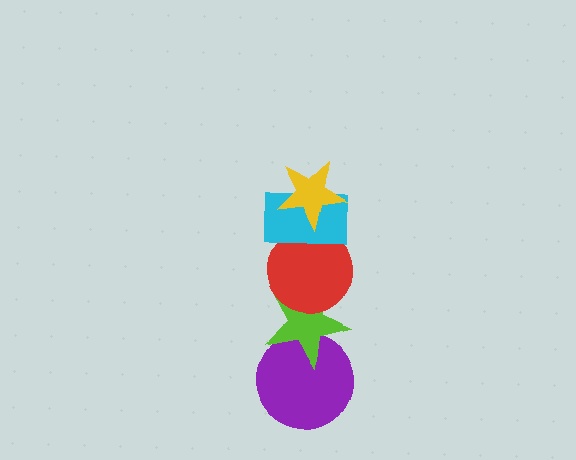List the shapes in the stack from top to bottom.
From top to bottom: the yellow star, the cyan rectangle, the red circle, the lime star, the purple circle.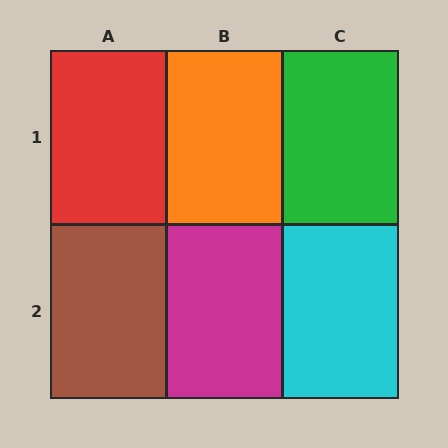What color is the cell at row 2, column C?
Cyan.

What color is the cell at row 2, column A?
Brown.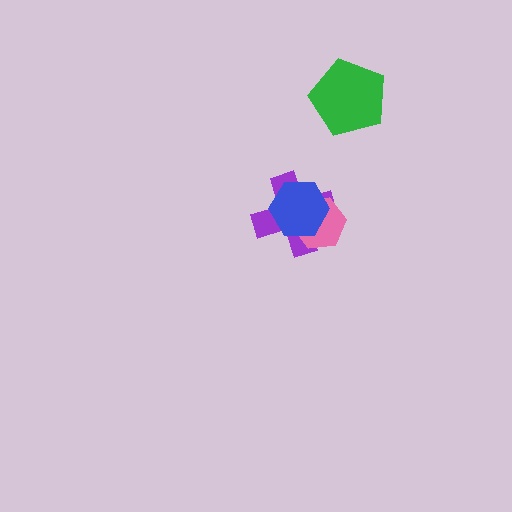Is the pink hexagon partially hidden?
Yes, it is partially covered by another shape.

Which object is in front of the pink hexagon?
The blue hexagon is in front of the pink hexagon.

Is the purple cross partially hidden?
Yes, it is partially covered by another shape.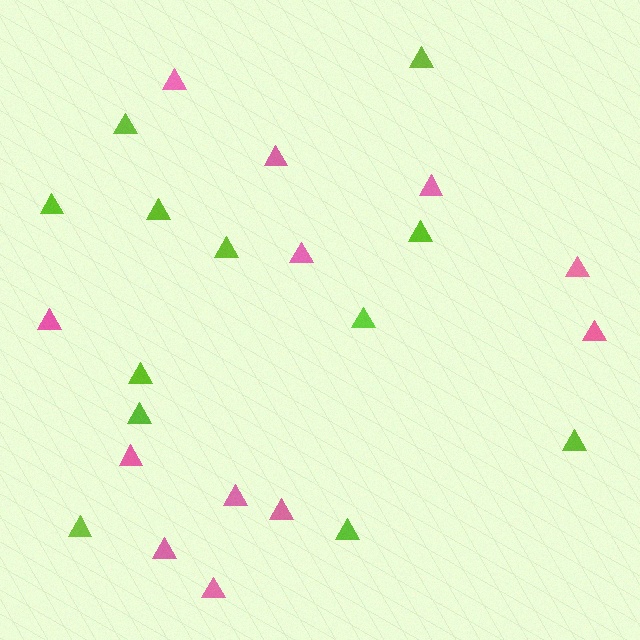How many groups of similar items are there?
There are 2 groups: one group of pink triangles (12) and one group of lime triangles (12).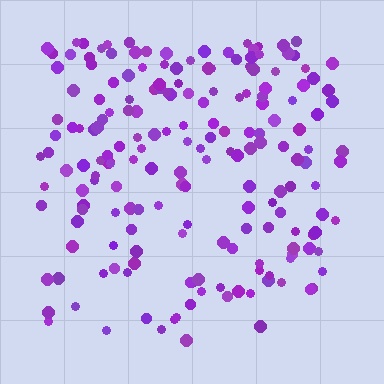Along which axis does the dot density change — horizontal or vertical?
Vertical.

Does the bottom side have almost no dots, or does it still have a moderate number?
Still a moderate number, just noticeably fewer than the top.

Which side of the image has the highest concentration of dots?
The top.